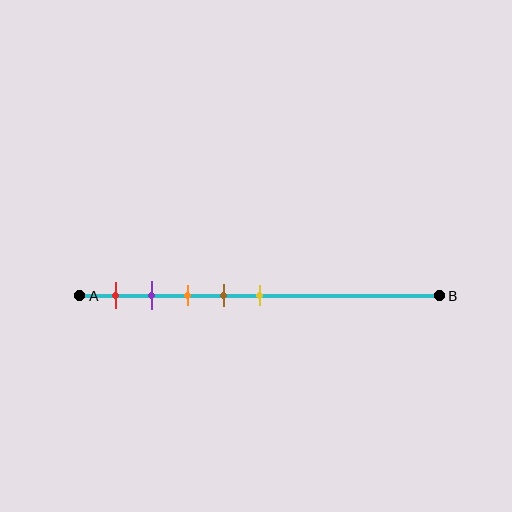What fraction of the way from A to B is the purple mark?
The purple mark is approximately 20% (0.2) of the way from A to B.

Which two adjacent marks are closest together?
The purple and orange marks are the closest adjacent pair.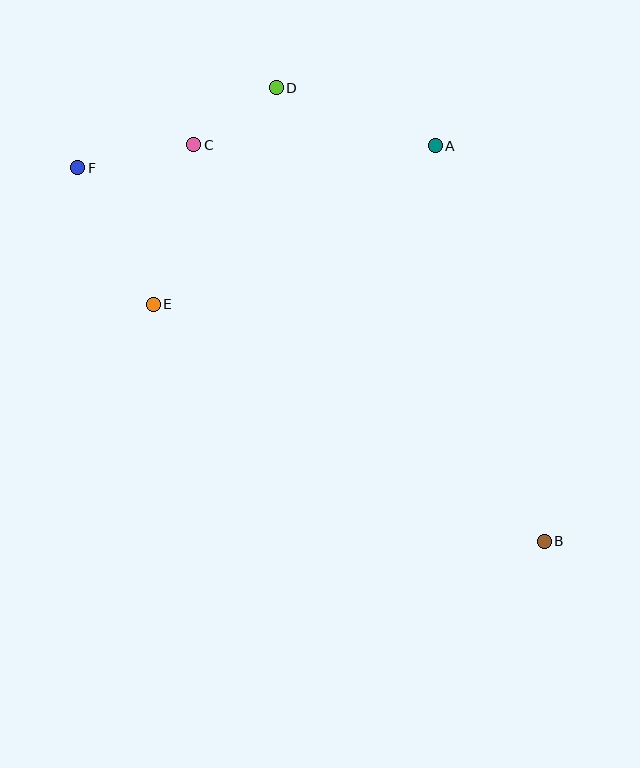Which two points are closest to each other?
Points C and D are closest to each other.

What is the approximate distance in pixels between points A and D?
The distance between A and D is approximately 169 pixels.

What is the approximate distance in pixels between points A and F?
The distance between A and F is approximately 358 pixels.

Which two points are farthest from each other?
Points B and F are farthest from each other.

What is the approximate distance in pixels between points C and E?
The distance between C and E is approximately 165 pixels.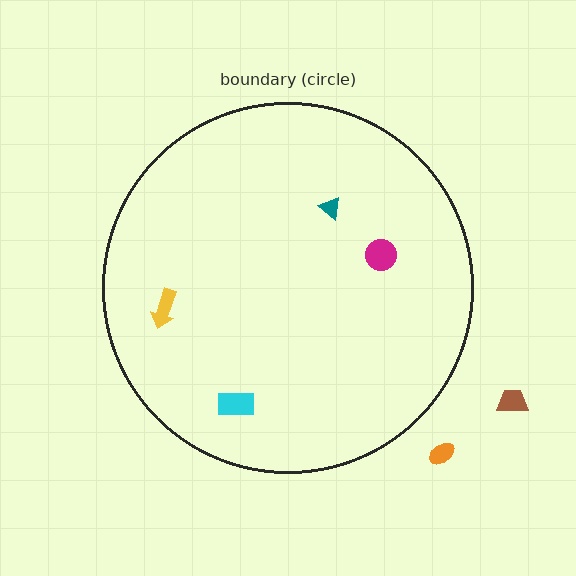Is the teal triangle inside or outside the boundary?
Inside.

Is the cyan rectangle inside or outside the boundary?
Inside.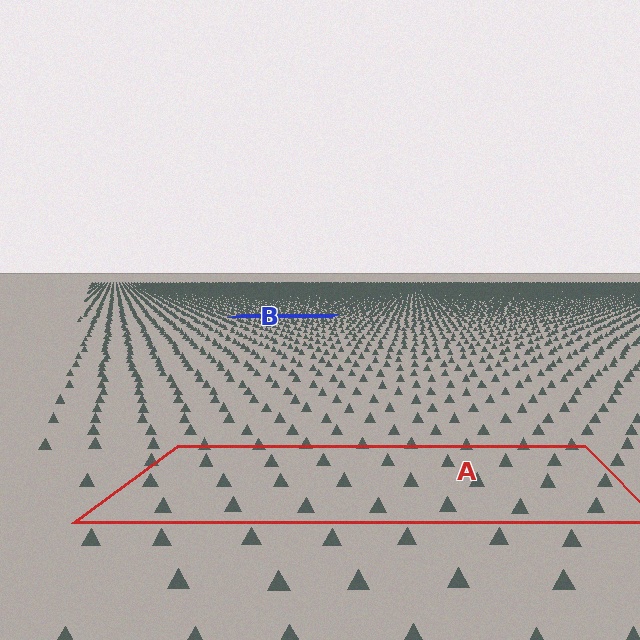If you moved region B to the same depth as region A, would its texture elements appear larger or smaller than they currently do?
They would appear larger. At a closer depth, the same texture elements are projected at a bigger on-screen size.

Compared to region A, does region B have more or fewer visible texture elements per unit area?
Region B has more texture elements per unit area — they are packed more densely because it is farther away.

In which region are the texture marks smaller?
The texture marks are smaller in region B, because it is farther away.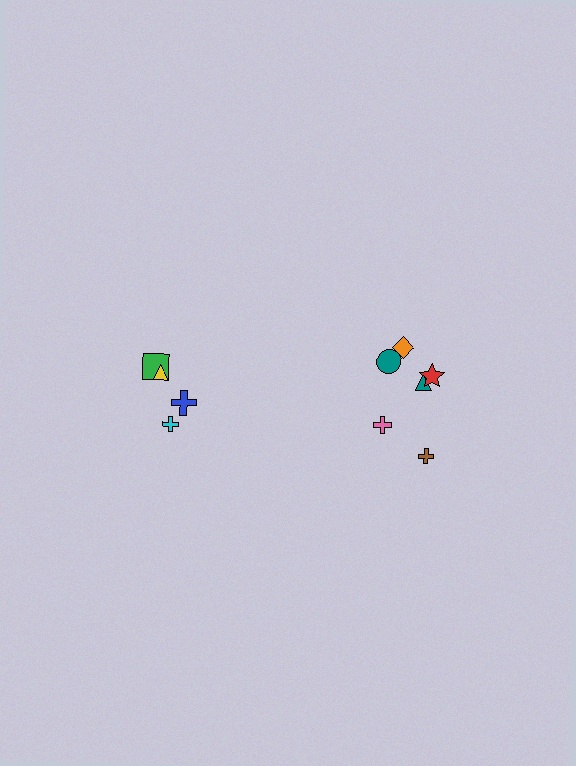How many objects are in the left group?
There are 4 objects.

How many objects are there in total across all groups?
There are 10 objects.